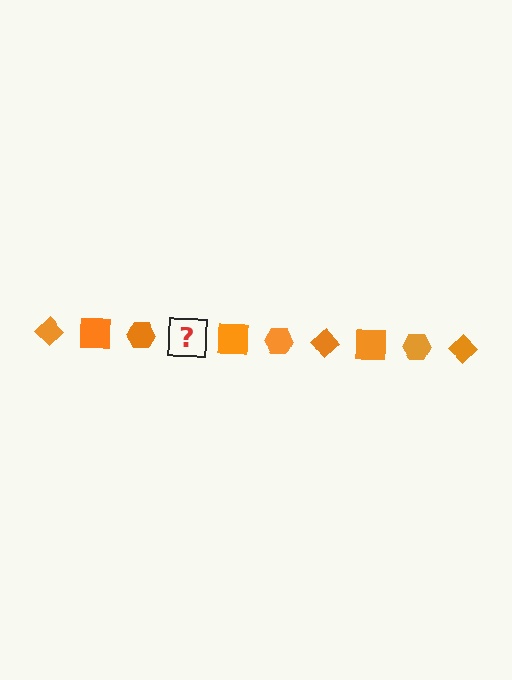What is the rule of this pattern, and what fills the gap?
The rule is that the pattern cycles through diamond, square, hexagon shapes in orange. The gap should be filled with an orange diamond.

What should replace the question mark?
The question mark should be replaced with an orange diamond.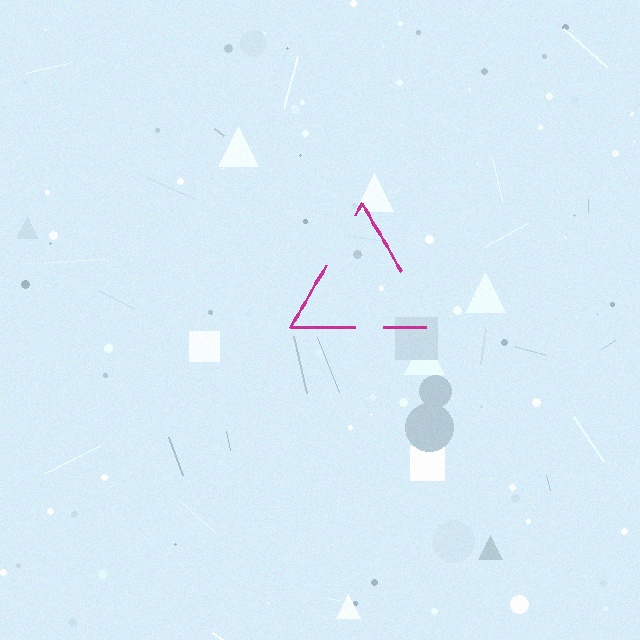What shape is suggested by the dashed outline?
The dashed outline suggests a triangle.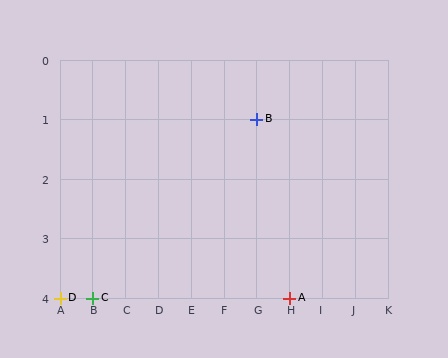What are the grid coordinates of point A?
Point A is at grid coordinates (H, 4).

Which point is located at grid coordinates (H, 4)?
Point A is at (H, 4).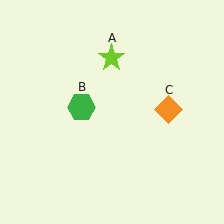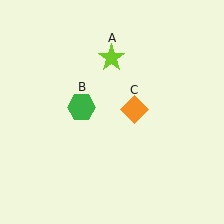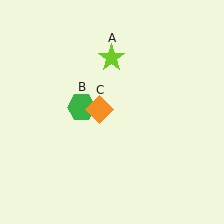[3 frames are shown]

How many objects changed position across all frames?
1 object changed position: orange diamond (object C).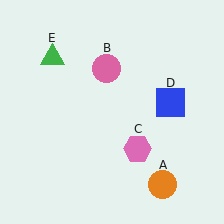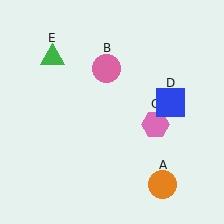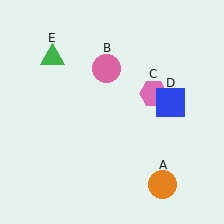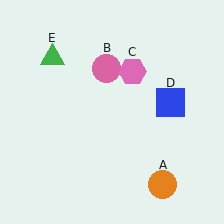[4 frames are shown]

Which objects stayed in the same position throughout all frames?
Orange circle (object A) and pink circle (object B) and blue square (object D) and green triangle (object E) remained stationary.